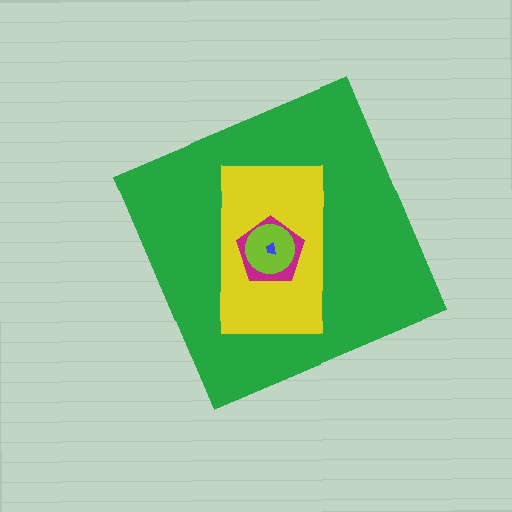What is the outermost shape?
The green diamond.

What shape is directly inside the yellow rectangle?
The magenta pentagon.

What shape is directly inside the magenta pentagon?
The lime circle.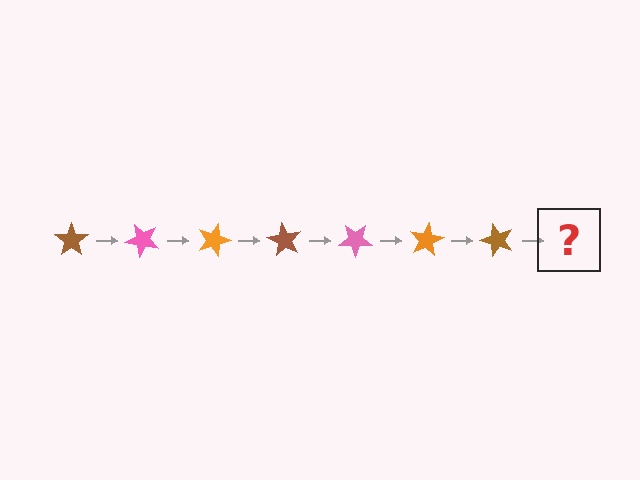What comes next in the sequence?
The next element should be a pink star, rotated 315 degrees from the start.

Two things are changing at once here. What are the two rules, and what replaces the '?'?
The two rules are that it rotates 45 degrees each step and the color cycles through brown, pink, and orange. The '?' should be a pink star, rotated 315 degrees from the start.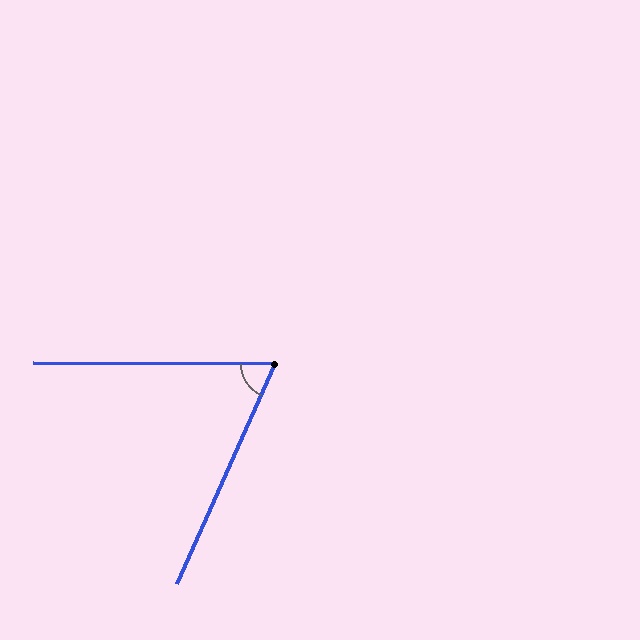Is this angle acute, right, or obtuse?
It is acute.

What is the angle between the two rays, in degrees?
Approximately 66 degrees.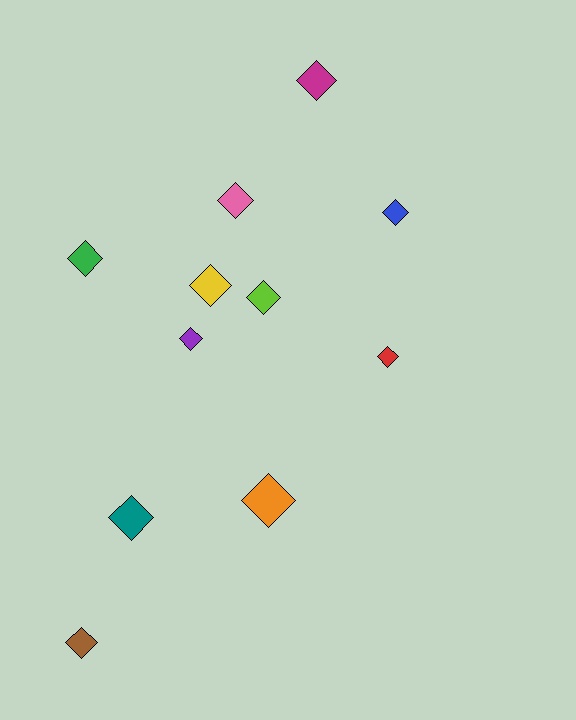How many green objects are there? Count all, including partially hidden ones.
There is 1 green object.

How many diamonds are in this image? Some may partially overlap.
There are 11 diamonds.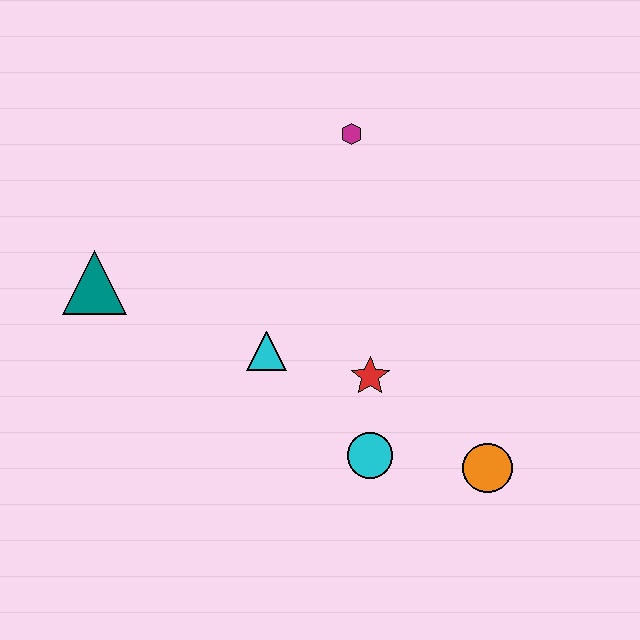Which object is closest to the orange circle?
The cyan circle is closest to the orange circle.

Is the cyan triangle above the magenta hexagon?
No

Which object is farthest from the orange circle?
The teal triangle is farthest from the orange circle.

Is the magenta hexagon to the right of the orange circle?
No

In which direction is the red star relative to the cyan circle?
The red star is above the cyan circle.